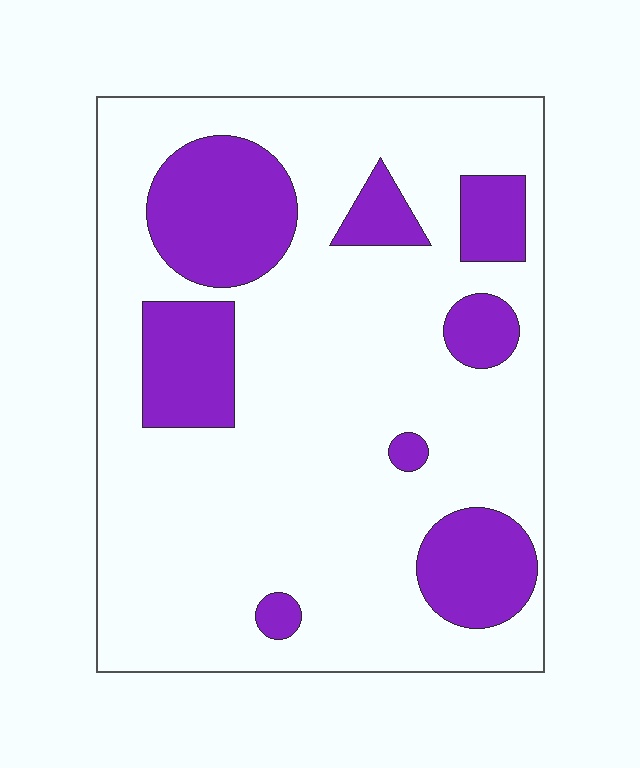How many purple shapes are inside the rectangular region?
8.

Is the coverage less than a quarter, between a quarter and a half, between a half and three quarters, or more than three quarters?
Less than a quarter.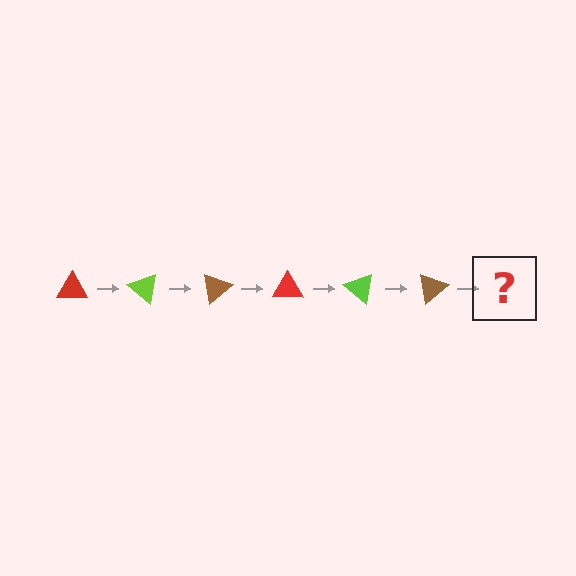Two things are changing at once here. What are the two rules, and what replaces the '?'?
The two rules are that it rotates 40 degrees each step and the color cycles through red, lime, and brown. The '?' should be a red triangle, rotated 240 degrees from the start.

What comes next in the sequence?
The next element should be a red triangle, rotated 240 degrees from the start.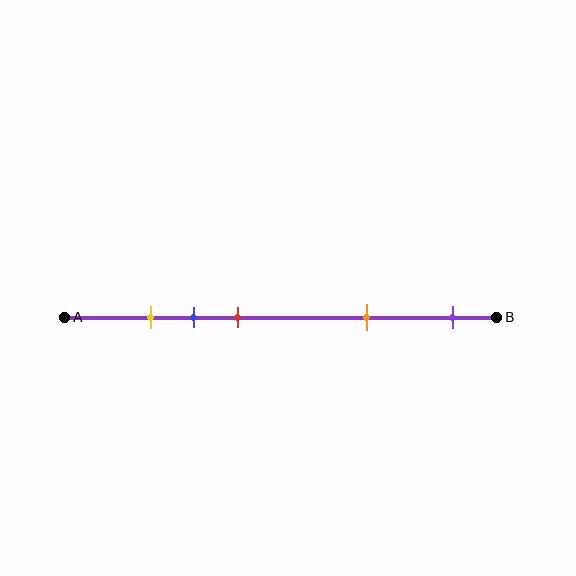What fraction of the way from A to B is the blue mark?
The blue mark is approximately 30% (0.3) of the way from A to B.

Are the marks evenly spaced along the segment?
No, the marks are not evenly spaced.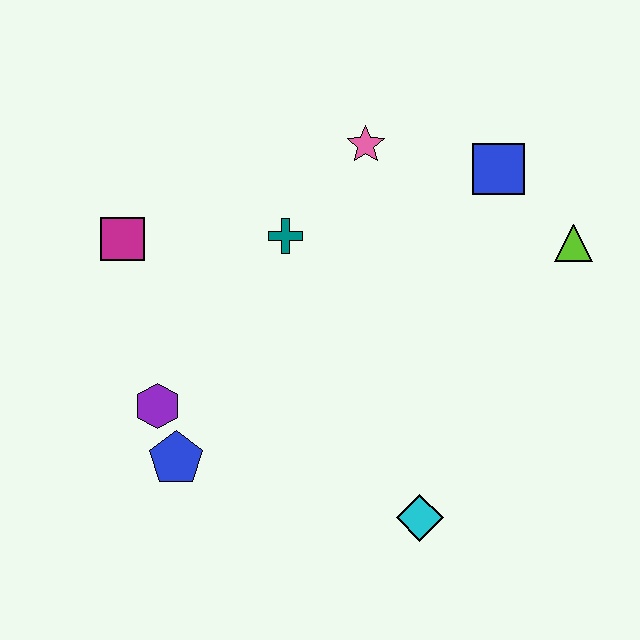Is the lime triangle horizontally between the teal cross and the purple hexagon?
No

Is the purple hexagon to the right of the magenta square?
Yes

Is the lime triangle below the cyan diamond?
No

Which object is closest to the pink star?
The teal cross is closest to the pink star.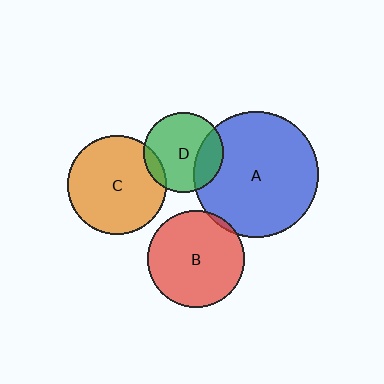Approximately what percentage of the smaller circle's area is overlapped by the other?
Approximately 25%.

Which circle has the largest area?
Circle A (blue).